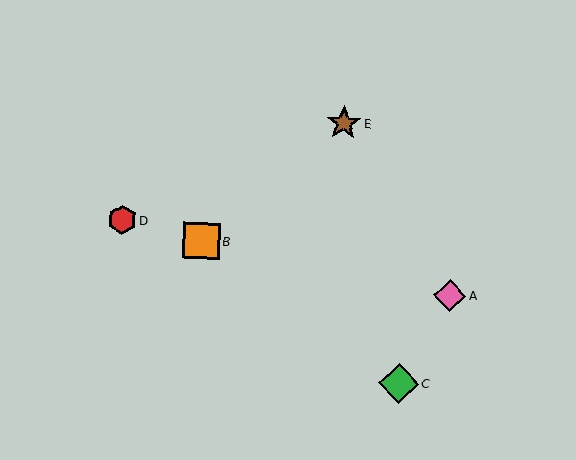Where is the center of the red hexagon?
The center of the red hexagon is at (122, 220).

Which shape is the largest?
The green diamond (labeled C) is the largest.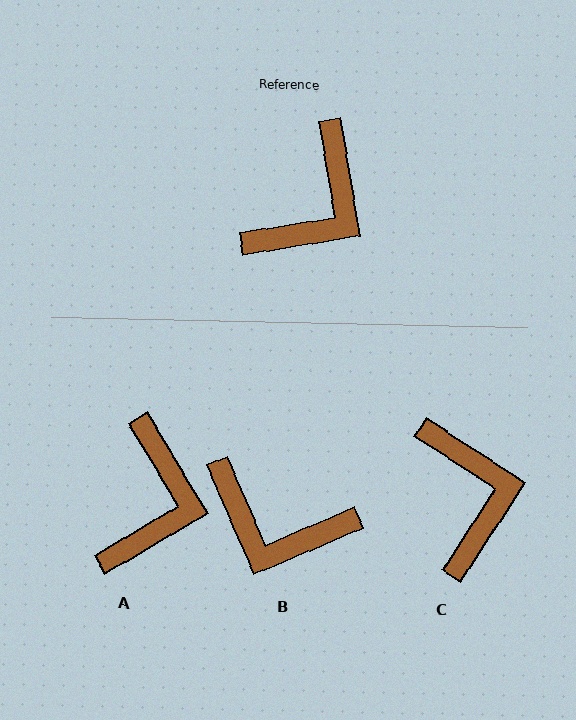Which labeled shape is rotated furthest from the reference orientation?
B, about 76 degrees away.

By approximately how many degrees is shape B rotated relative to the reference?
Approximately 76 degrees clockwise.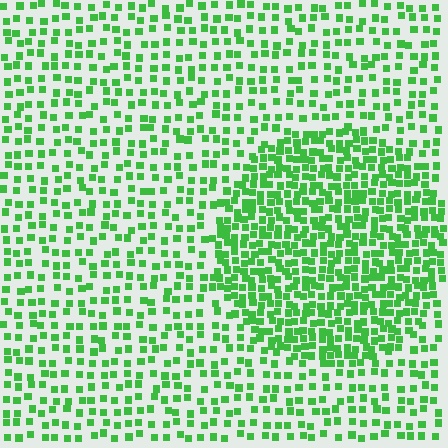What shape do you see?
I see a circle.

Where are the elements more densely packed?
The elements are more densely packed inside the circle boundary.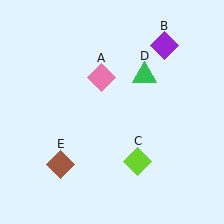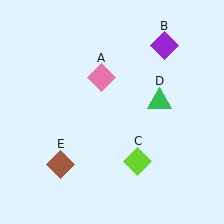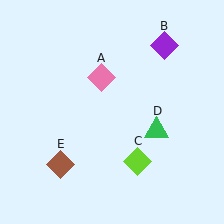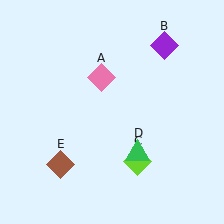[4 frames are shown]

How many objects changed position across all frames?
1 object changed position: green triangle (object D).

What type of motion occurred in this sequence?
The green triangle (object D) rotated clockwise around the center of the scene.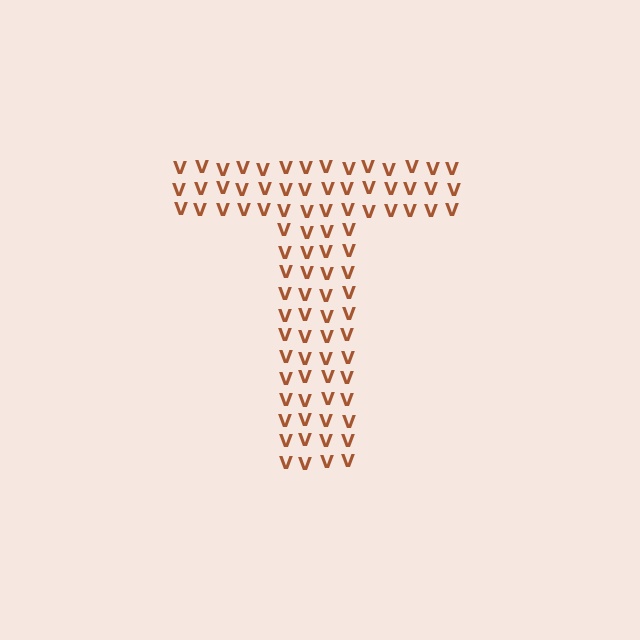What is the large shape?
The large shape is the letter T.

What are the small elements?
The small elements are letter V's.